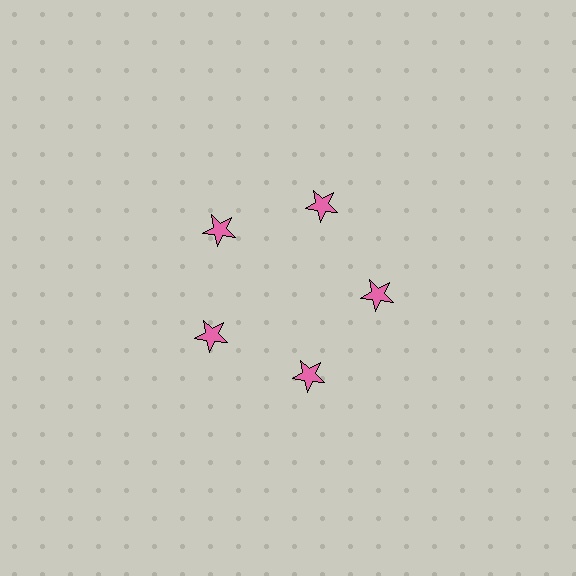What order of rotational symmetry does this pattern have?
This pattern has 5-fold rotational symmetry.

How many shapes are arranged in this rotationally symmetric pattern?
There are 5 shapes, arranged in 5 groups of 1.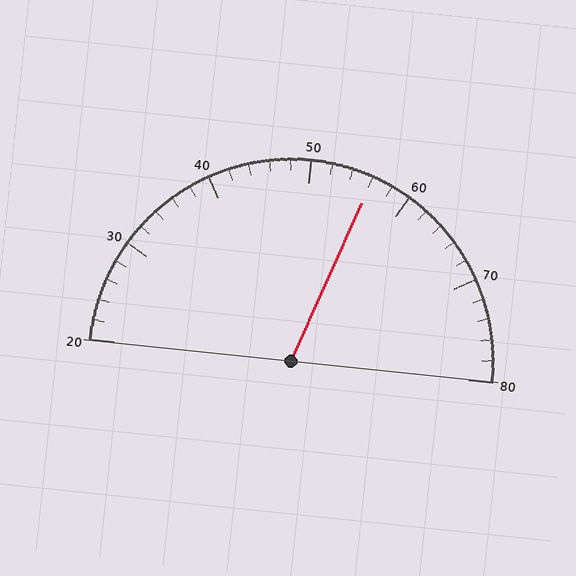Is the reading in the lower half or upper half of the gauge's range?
The reading is in the upper half of the range (20 to 80).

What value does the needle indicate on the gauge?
The needle indicates approximately 56.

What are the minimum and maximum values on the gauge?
The gauge ranges from 20 to 80.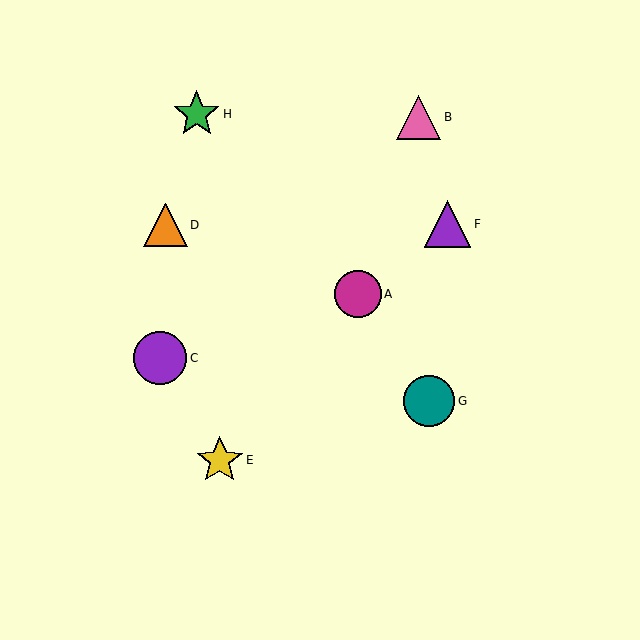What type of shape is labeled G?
Shape G is a teal circle.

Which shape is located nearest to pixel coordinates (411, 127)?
The pink triangle (labeled B) at (419, 117) is nearest to that location.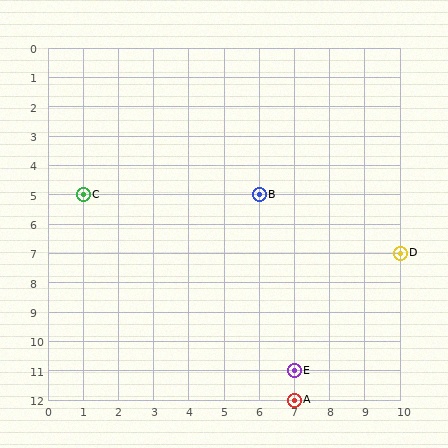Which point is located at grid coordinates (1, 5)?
Point C is at (1, 5).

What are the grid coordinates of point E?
Point E is at grid coordinates (7, 11).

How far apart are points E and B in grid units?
Points E and B are 1 column and 6 rows apart (about 6.1 grid units diagonally).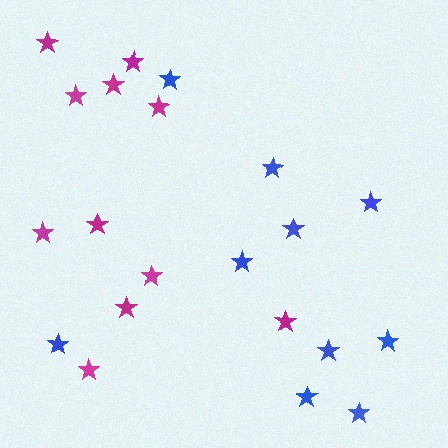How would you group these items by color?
There are 2 groups: one group of blue stars (10) and one group of magenta stars (11).